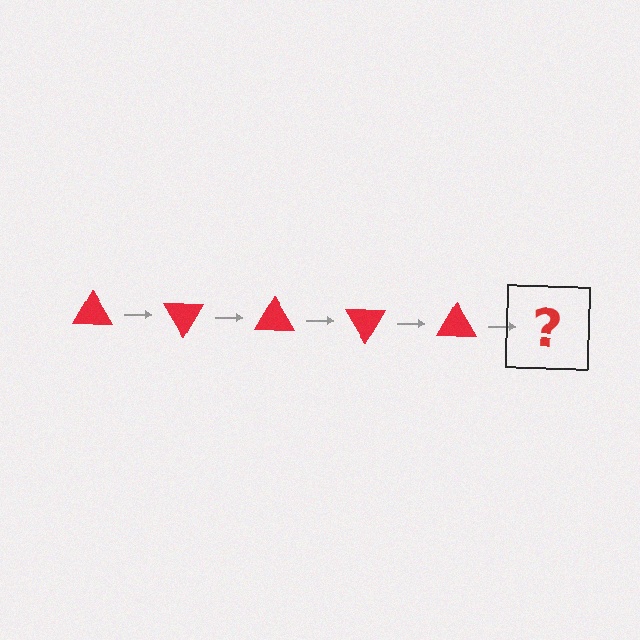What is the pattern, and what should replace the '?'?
The pattern is that the triangle rotates 60 degrees each step. The '?' should be a red triangle rotated 300 degrees.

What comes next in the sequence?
The next element should be a red triangle rotated 300 degrees.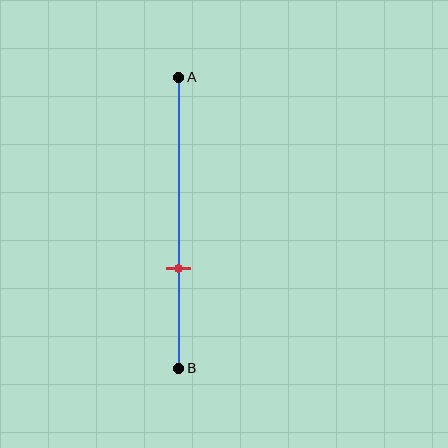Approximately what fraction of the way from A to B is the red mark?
The red mark is approximately 65% of the way from A to B.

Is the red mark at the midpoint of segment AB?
No, the mark is at about 65% from A, not at the 50% midpoint.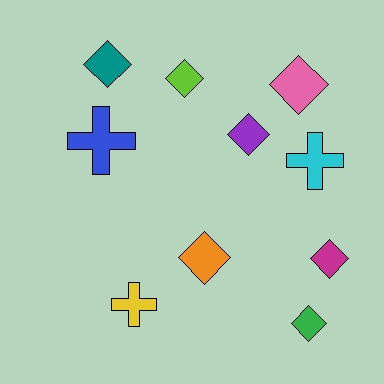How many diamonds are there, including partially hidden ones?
There are 7 diamonds.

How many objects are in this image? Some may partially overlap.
There are 10 objects.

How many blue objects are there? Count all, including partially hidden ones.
There is 1 blue object.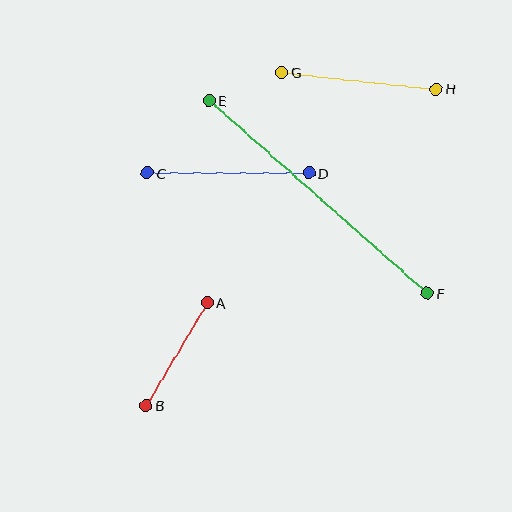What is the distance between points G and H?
The distance is approximately 155 pixels.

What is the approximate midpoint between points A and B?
The midpoint is at approximately (177, 354) pixels.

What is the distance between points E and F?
The distance is approximately 291 pixels.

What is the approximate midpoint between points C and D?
The midpoint is at approximately (228, 173) pixels.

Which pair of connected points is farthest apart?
Points E and F are farthest apart.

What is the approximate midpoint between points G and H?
The midpoint is at approximately (359, 80) pixels.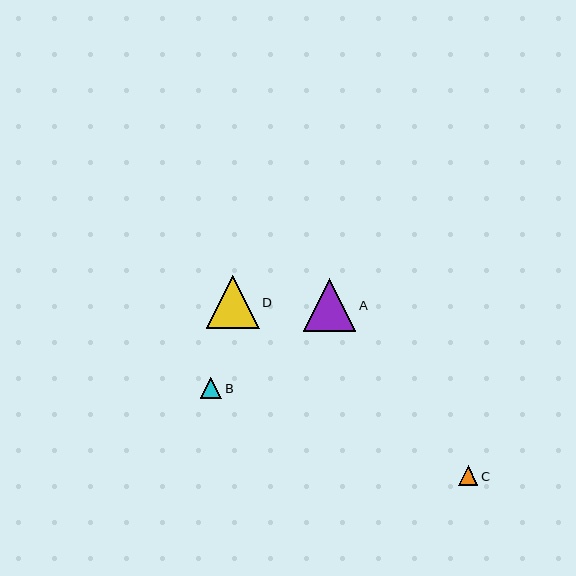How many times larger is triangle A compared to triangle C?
Triangle A is approximately 2.7 times the size of triangle C.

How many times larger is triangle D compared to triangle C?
Triangle D is approximately 2.7 times the size of triangle C.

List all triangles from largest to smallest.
From largest to smallest: D, A, B, C.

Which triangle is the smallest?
Triangle C is the smallest with a size of approximately 20 pixels.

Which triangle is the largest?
Triangle D is the largest with a size of approximately 53 pixels.